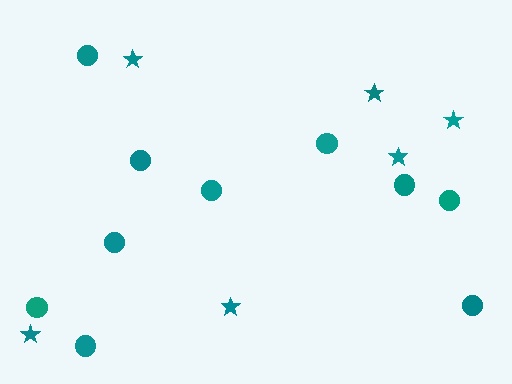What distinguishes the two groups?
There are 2 groups: one group of circles (10) and one group of stars (6).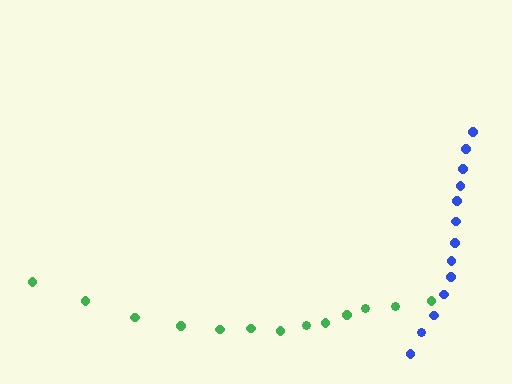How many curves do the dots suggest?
There are 2 distinct paths.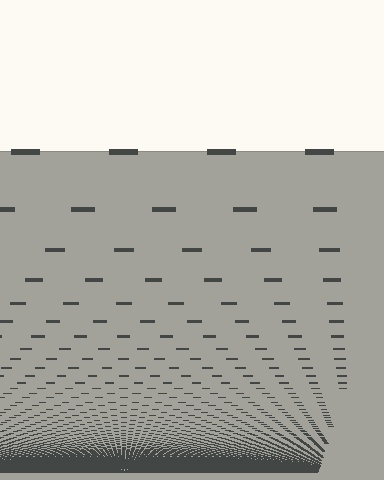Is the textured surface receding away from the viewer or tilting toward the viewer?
The surface appears to tilt toward the viewer. Texture elements get larger and sparser toward the top.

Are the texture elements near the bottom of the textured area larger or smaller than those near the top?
Smaller. The gradient is inverted — elements near the bottom are smaller and denser.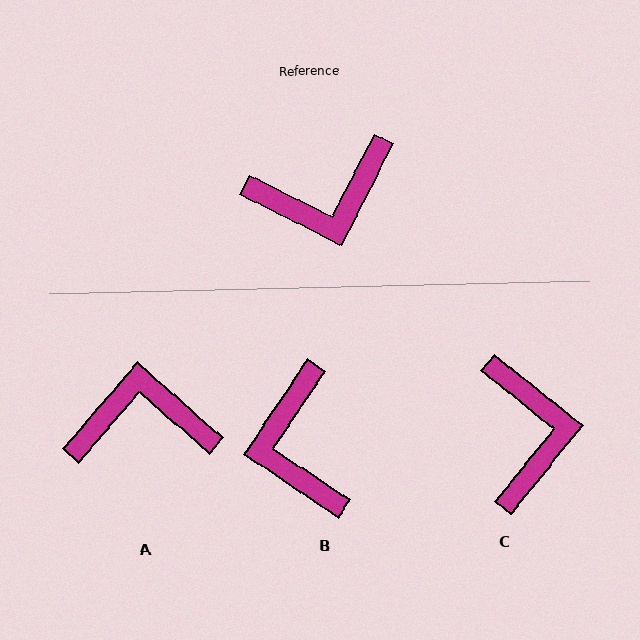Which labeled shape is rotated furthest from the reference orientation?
A, about 166 degrees away.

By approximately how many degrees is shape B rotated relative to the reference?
Approximately 97 degrees clockwise.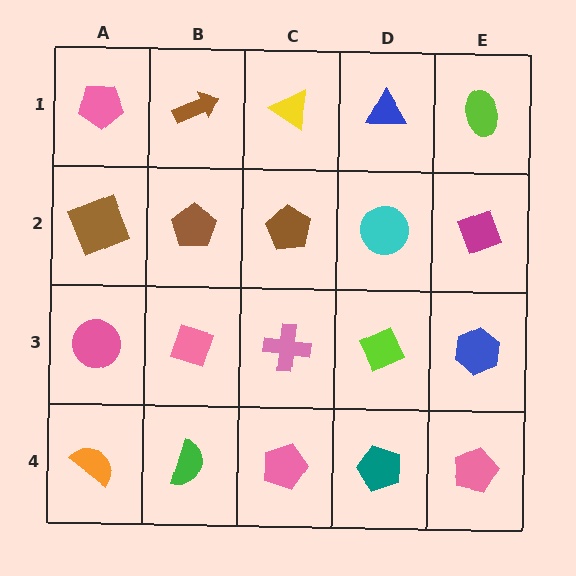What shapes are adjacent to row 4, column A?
A pink circle (row 3, column A), a green semicircle (row 4, column B).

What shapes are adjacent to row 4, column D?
A lime diamond (row 3, column D), a pink pentagon (row 4, column C), a pink pentagon (row 4, column E).